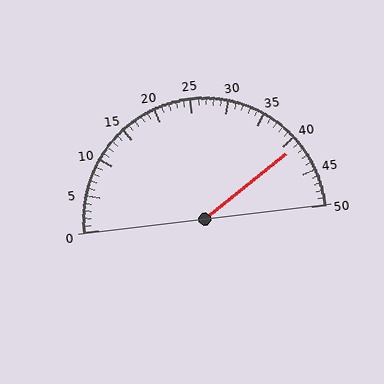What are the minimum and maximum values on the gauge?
The gauge ranges from 0 to 50.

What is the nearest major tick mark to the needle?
The nearest major tick mark is 40.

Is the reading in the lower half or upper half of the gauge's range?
The reading is in the upper half of the range (0 to 50).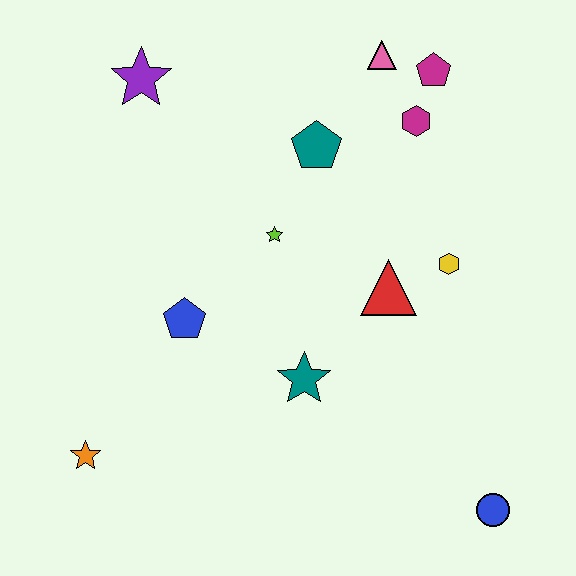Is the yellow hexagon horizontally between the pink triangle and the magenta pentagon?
No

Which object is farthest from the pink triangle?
The orange star is farthest from the pink triangle.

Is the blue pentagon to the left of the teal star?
Yes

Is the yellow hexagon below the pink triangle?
Yes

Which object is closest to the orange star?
The blue pentagon is closest to the orange star.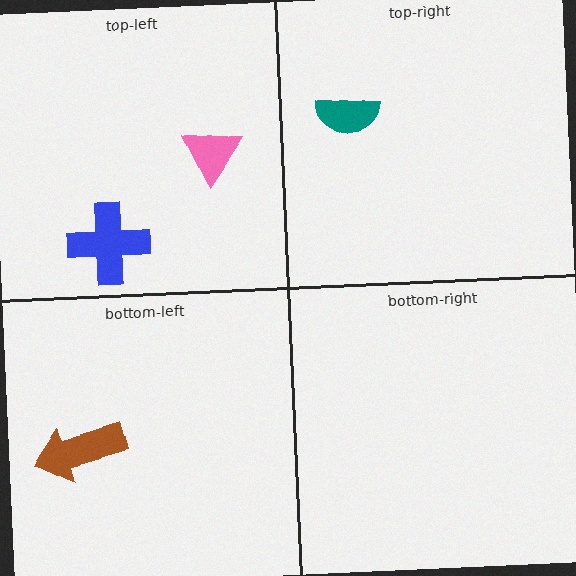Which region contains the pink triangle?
The top-left region.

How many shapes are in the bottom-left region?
1.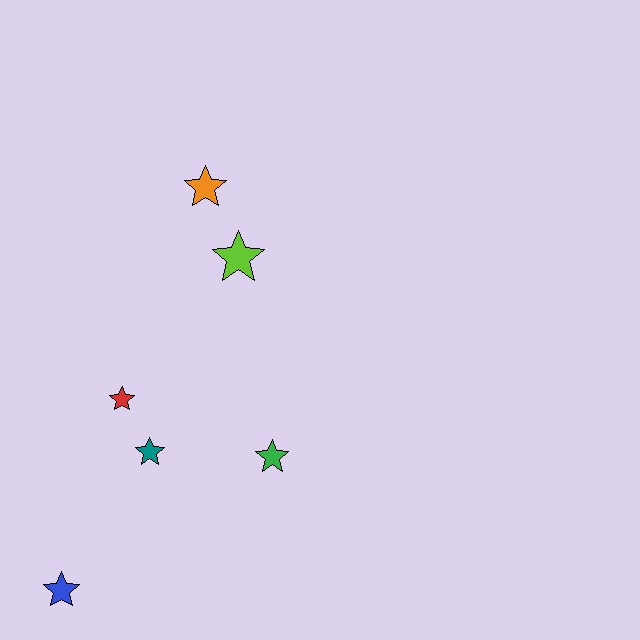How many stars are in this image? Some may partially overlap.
There are 6 stars.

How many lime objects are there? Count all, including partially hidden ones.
There is 1 lime object.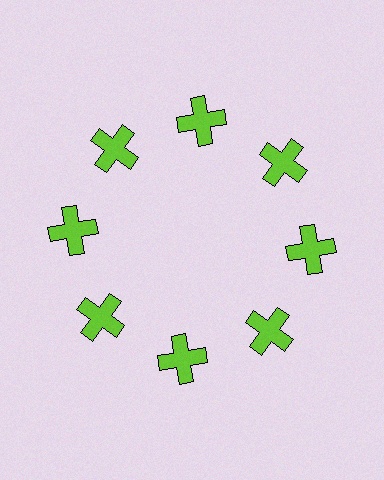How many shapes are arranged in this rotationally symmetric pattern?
There are 8 shapes, arranged in 8 groups of 1.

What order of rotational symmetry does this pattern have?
This pattern has 8-fold rotational symmetry.